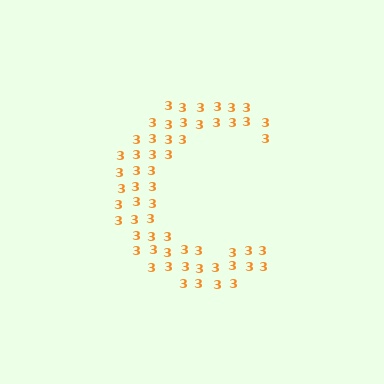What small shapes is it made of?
It is made of small digit 3's.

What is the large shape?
The large shape is the letter C.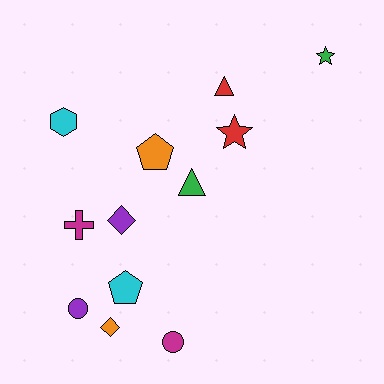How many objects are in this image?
There are 12 objects.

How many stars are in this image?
There are 2 stars.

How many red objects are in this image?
There are 2 red objects.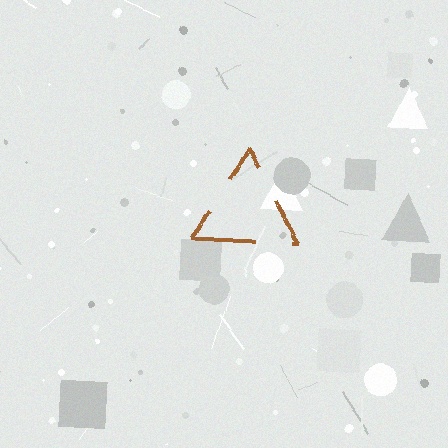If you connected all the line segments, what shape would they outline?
They would outline a triangle.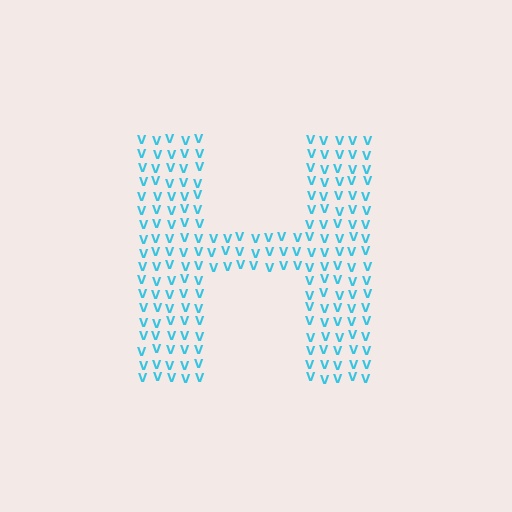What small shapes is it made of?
It is made of small letter V's.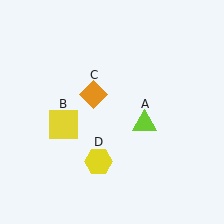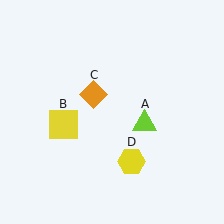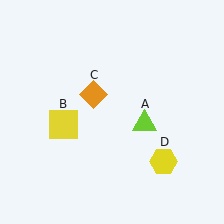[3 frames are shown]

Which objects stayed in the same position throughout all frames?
Lime triangle (object A) and yellow square (object B) and orange diamond (object C) remained stationary.